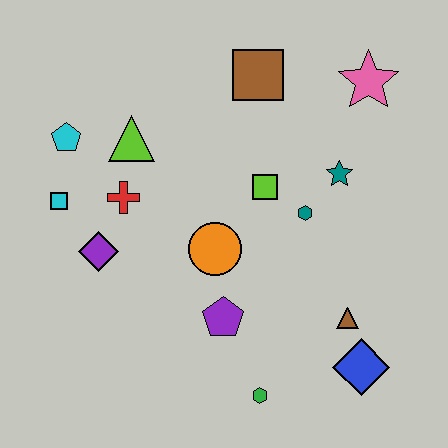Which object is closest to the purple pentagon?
The orange circle is closest to the purple pentagon.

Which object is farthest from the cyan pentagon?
The blue diamond is farthest from the cyan pentagon.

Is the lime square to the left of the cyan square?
No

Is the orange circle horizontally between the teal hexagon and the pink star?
No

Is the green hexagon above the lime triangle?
No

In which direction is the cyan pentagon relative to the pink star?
The cyan pentagon is to the left of the pink star.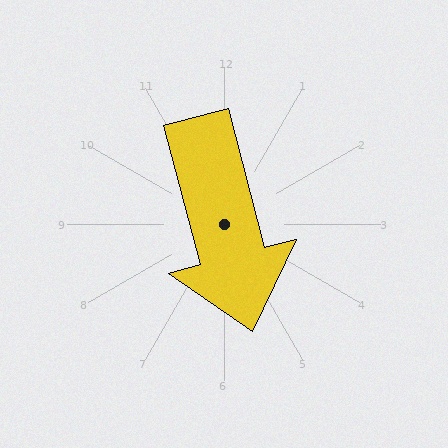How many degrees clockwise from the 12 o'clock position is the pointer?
Approximately 165 degrees.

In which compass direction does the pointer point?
South.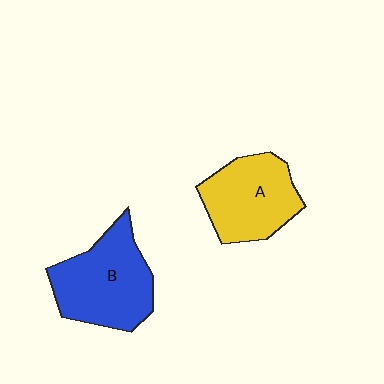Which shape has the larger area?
Shape B (blue).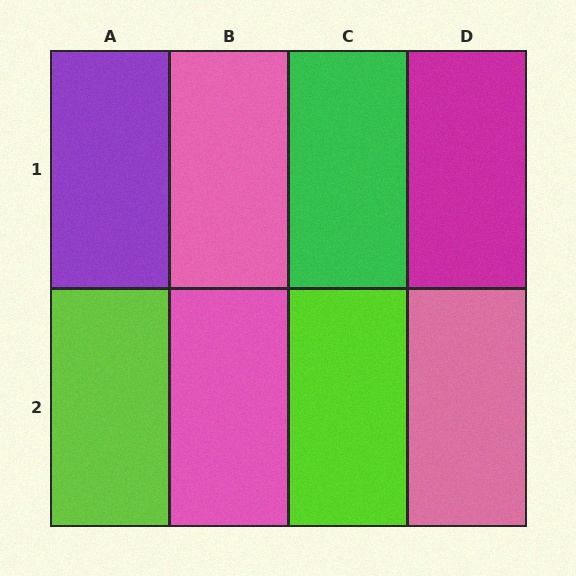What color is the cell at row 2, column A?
Lime.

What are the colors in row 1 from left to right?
Purple, pink, green, magenta.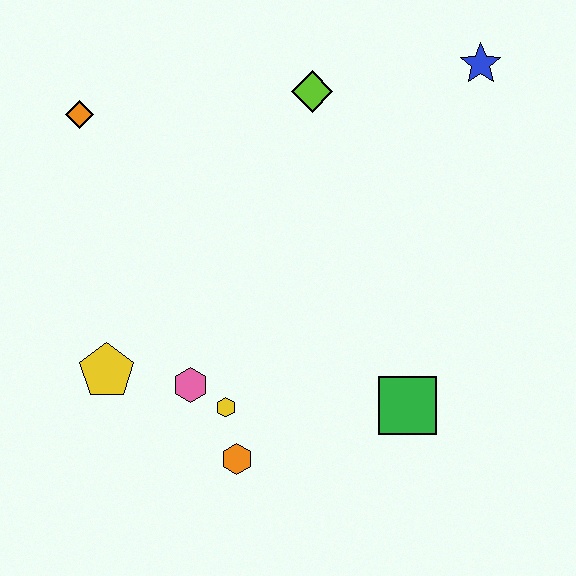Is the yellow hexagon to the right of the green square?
No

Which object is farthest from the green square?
The orange diamond is farthest from the green square.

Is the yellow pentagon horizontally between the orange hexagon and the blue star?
No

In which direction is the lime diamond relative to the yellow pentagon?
The lime diamond is above the yellow pentagon.